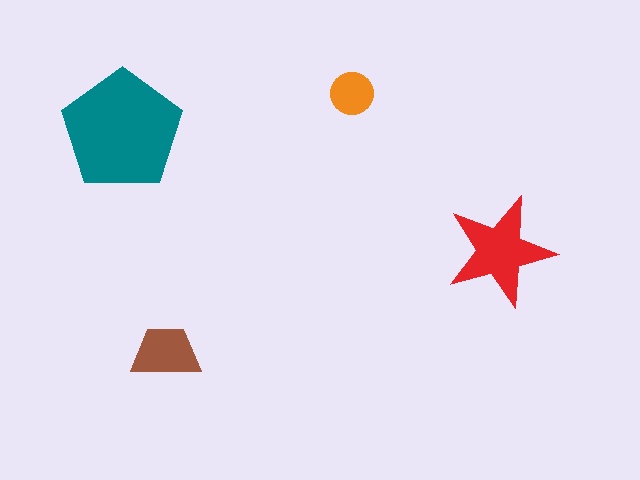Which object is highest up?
The orange circle is topmost.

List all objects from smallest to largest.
The orange circle, the brown trapezoid, the red star, the teal pentagon.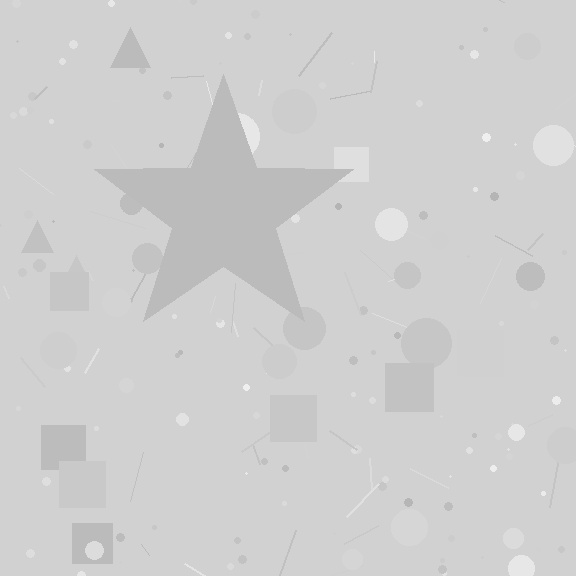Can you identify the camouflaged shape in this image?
The camouflaged shape is a star.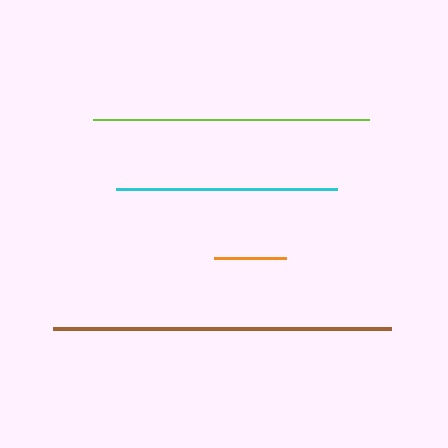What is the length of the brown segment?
The brown segment is approximately 337 pixels long.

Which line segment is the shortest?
The orange line is the shortest at approximately 72 pixels.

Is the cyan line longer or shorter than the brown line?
The brown line is longer than the cyan line.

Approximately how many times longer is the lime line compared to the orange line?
The lime line is approximately 3.8 times the length of the orange line.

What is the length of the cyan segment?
The cyan segment is approximately 221 pixels long.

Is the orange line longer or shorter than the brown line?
The brown line is longer than the orange line.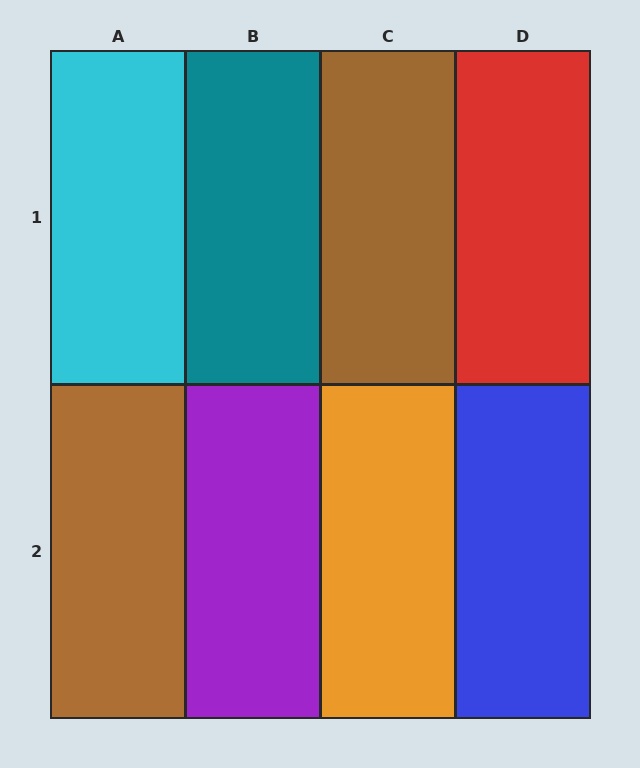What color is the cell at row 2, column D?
Blue.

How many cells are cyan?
1 cell is cyan.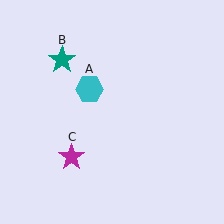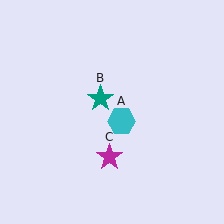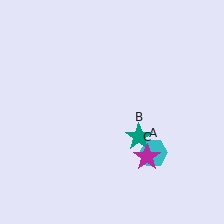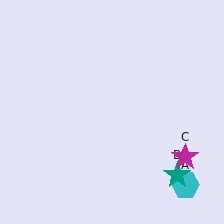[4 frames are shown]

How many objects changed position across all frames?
3 objects changed position: cyan hexagon (object A), teal star (object B), magenta star (object C).